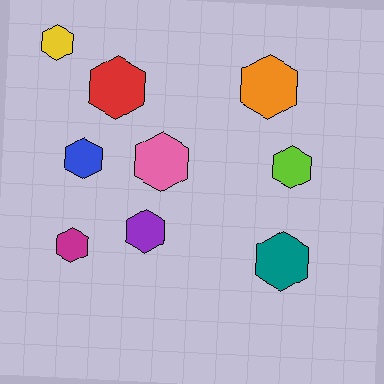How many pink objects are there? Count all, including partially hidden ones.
There is 1 pink object.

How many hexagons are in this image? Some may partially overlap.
There are 9 hexagons.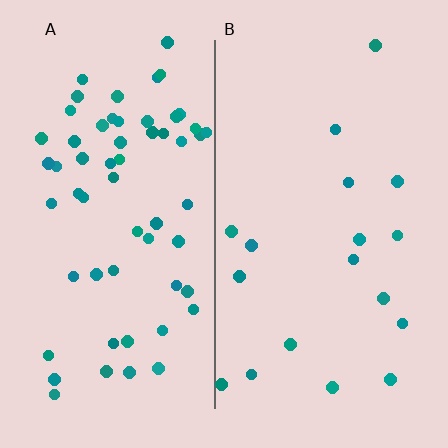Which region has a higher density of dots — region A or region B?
A (the left).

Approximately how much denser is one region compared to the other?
Approximately 3.3× — region A over region B.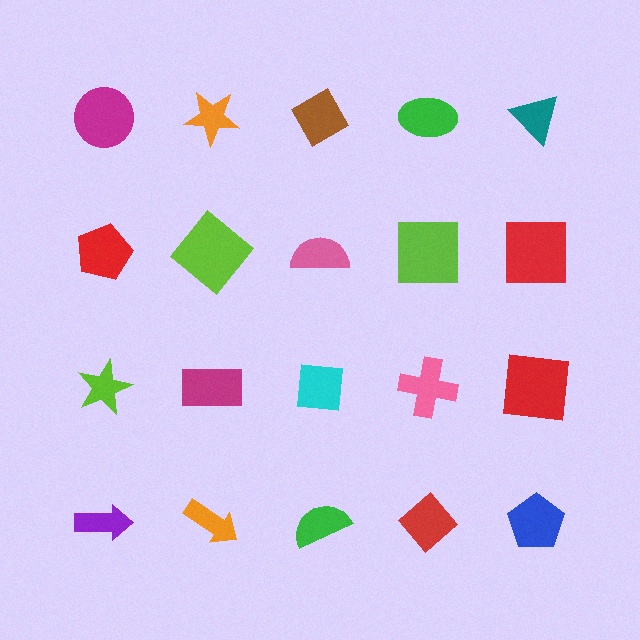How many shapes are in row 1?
5 shapes.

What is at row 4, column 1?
A purple arrow.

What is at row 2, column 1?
A red pentagon.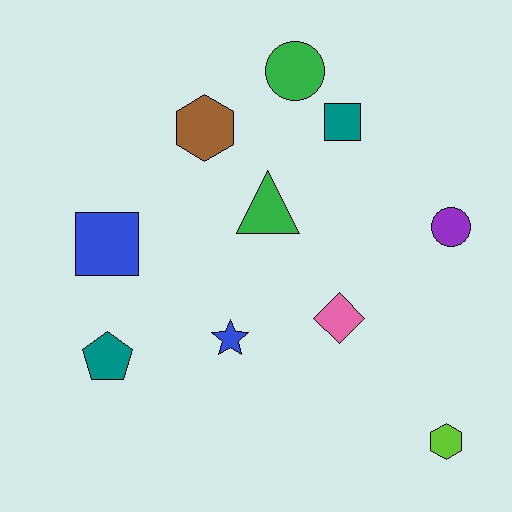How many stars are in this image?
There is 1 star.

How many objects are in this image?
There are 10 objects.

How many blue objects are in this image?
There are 2 blue objects.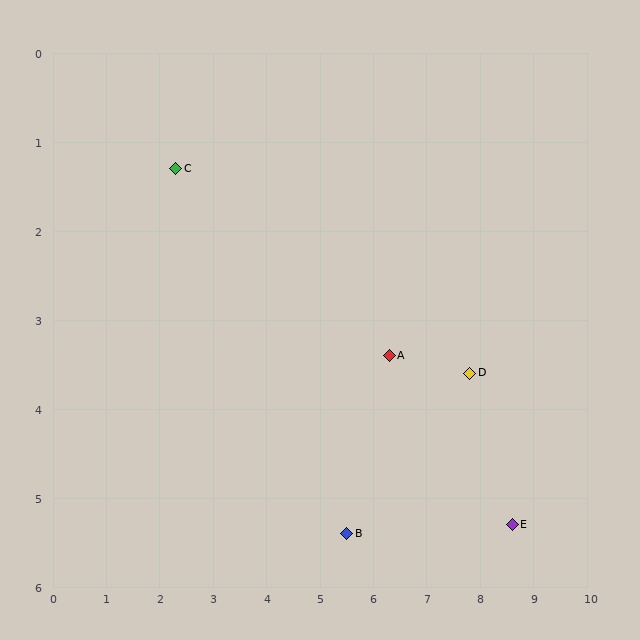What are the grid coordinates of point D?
Point D is at approximately (7.8, 3.6).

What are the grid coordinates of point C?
Point C is at approximately (2.3, 1.3).